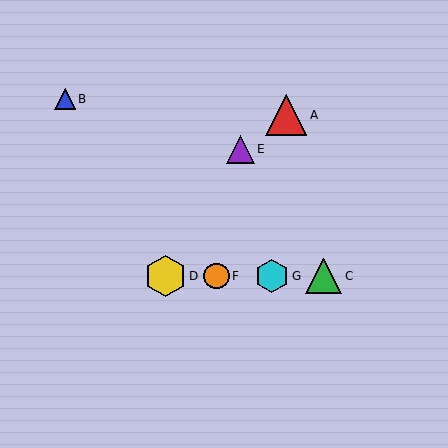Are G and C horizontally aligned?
Yes, both are at y≈276.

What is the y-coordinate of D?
Object D is at y≈276.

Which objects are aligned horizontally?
Objects C, D, F, G are aligned horizontally.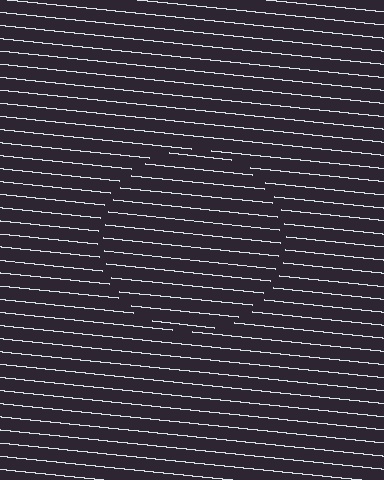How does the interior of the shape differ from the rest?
The interior of the shape contains the same grating, shifted by half a period — the contour is defined by the phase discontinuity where line-ends from the inner and outer gratings abut.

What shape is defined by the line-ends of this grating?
An illusory circle. The interior of the shape contains the same grating, shifted by half a period — the contour is defined by the phase discontinuity where line-ends from the inner and outer gratings abut.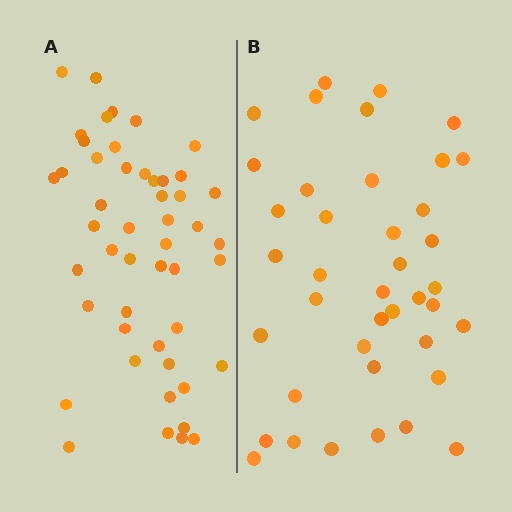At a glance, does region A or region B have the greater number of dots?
Region A (the left region) has more dots.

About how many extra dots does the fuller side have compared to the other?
Region A has roughly 8 or so more dots than region B.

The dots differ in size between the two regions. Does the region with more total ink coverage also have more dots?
No. Region B has more total ink coverage because its dots are larger, but region A actually contains more individual dots. Total area can be misleading — the number of items is what matters here.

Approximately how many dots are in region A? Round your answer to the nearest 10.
About 50 dots. (The exact count is 49, which rounds to 50.)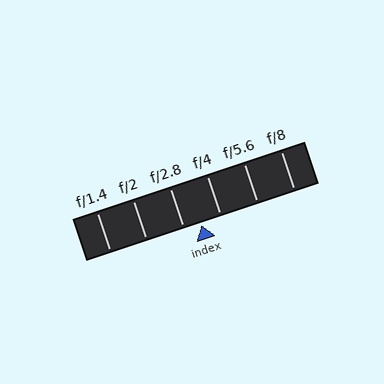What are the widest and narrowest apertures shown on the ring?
The widest aperture shown is f/1.4 and the narrowest is f/8.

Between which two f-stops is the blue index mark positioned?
The index mark is between f/2.8 and f/4.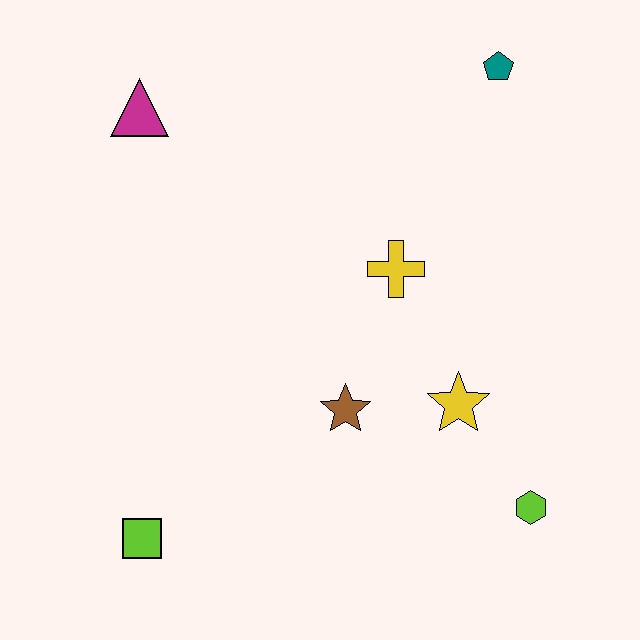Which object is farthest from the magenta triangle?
The lime hexagon is farthest from the magenta triangle.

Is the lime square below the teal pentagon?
Yes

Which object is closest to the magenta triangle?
The yellow cross is closest to the magenta triangle.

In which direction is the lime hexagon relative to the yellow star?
The lime hexagon is below the yellow star.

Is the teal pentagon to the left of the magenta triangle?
No